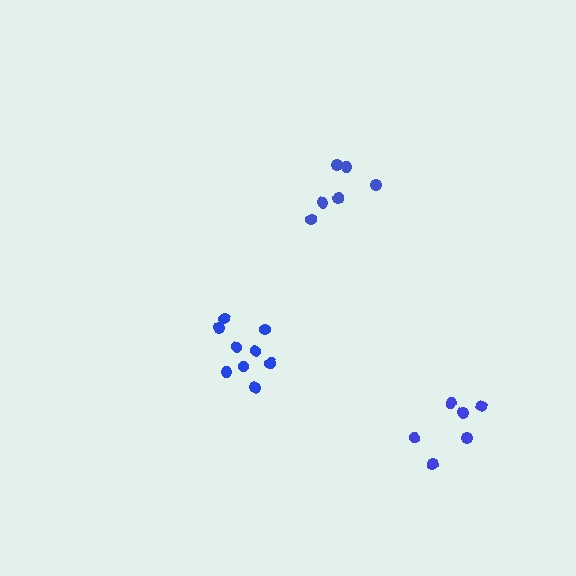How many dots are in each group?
Group 1: 6 dots, Group 2: 10 dots, Group 3: 6 dots (22 total).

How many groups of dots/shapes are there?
There are 3 groups.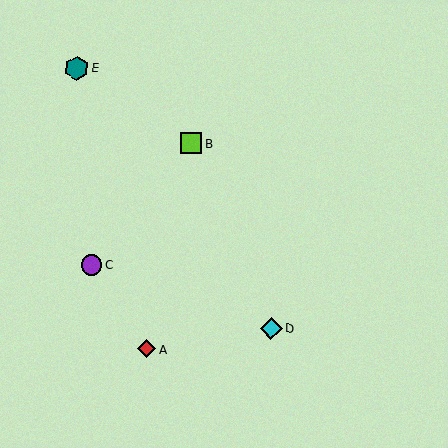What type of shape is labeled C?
Shape C is a purple circle.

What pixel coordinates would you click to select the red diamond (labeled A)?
Click at (147, 349) to select the red diamond A.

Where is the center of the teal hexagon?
The center of the teal hexagon is at (77, 68).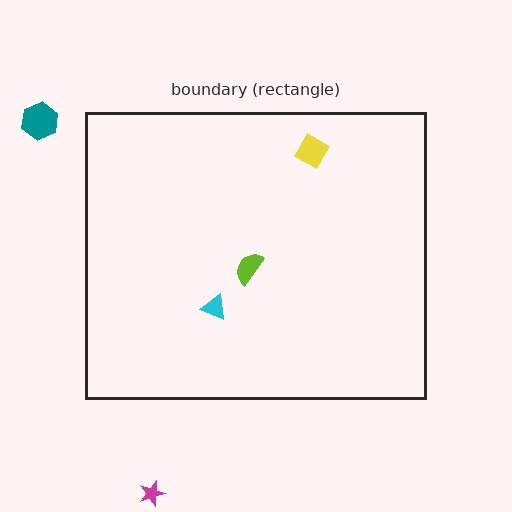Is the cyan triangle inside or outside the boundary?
Inside.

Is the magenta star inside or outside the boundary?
Outside.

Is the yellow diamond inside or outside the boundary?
Inside.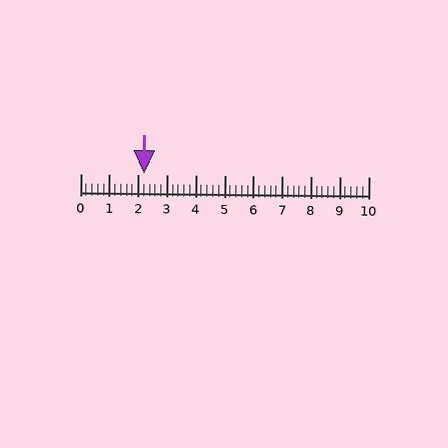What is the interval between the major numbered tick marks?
The major tick marks are spaced 1 units apart.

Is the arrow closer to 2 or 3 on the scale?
The arrow is closer to 2.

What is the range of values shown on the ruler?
The ruler shows values from 0 to 10.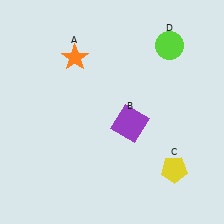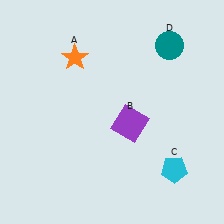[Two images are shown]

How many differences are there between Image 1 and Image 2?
There are 2 differences between the two images.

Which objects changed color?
C changed from yellow to cyan. D changed from lime to teal.